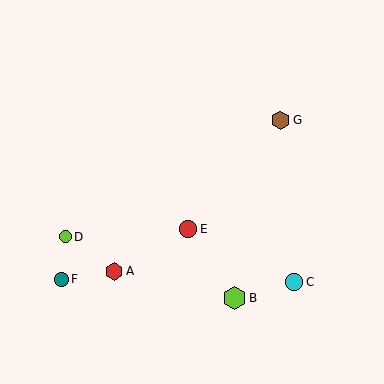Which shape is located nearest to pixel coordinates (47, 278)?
The teal circle (labeled F) at (61, 279) is nearest to that location.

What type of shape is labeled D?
Shape D is a lime circle.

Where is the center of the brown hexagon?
The center of the brown hexagon is at (281, 120).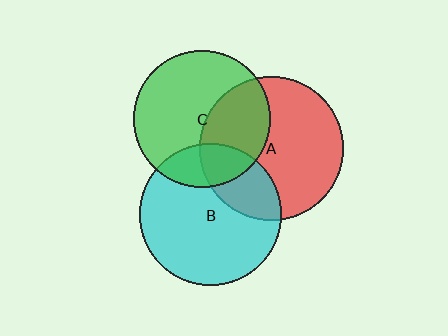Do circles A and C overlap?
Yes.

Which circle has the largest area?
Circle A (red).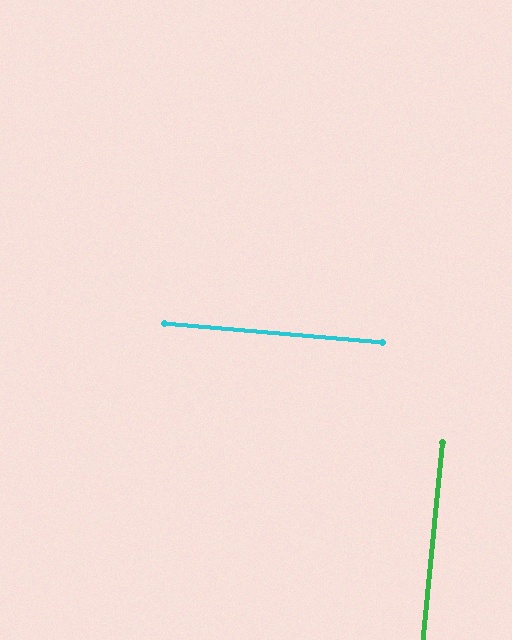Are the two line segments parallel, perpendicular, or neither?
Perpendicular — they meet at approximately 89°.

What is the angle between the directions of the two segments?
Approximately 89 degrees.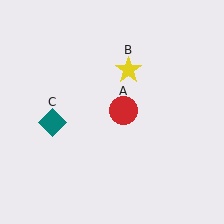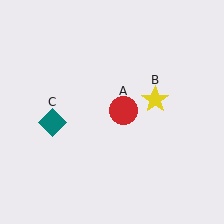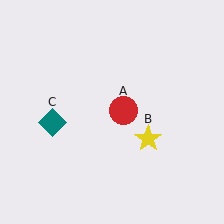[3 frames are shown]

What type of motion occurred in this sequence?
The yellow star (object B) rotated clockwise around the center of the scene.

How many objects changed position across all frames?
1 object changed position: yellow star (object B).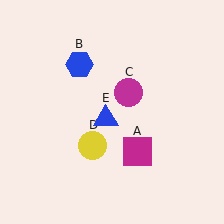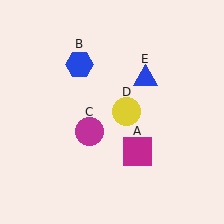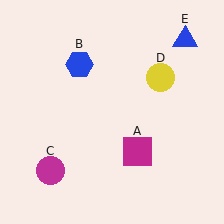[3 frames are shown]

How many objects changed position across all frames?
3 objects changed position: magenta circle (object C), yellow circle (object D), blue triangle (object E).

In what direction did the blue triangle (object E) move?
The blue triangle (object E) moved up and to the right.